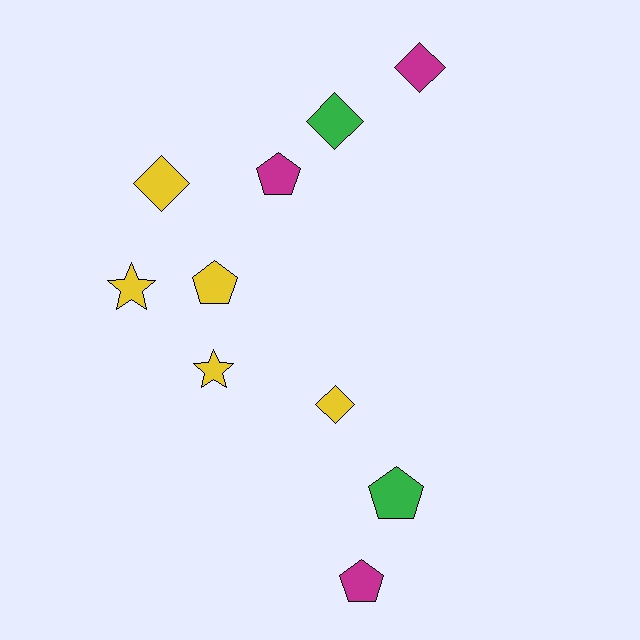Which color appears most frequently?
Yellow, with 5 objects.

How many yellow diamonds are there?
There are 2 yellow diamonds.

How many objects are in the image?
There are 10 objects.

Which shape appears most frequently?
Diamond, with 4 objects.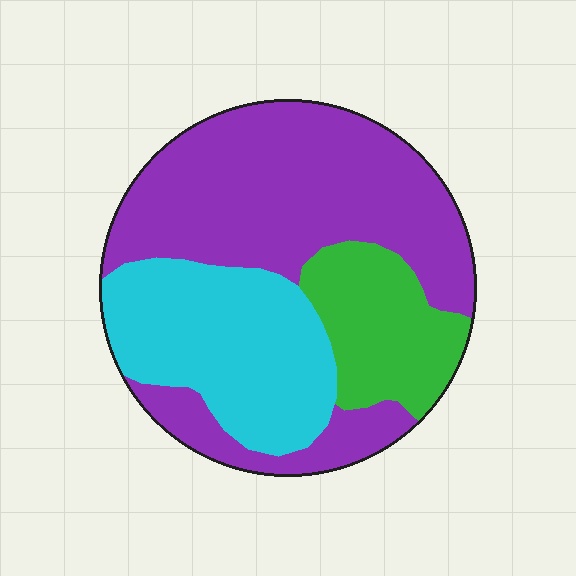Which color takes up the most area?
Purple, at roughly 55%.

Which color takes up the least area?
Green, at roughly 15%.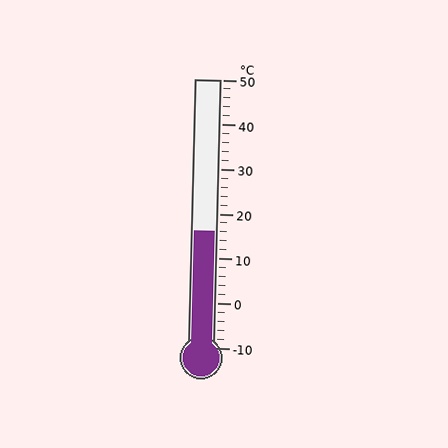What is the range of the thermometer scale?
The thermometer scale ranges from -10°C to 50°C.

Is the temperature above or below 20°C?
The temperature is below 20°C.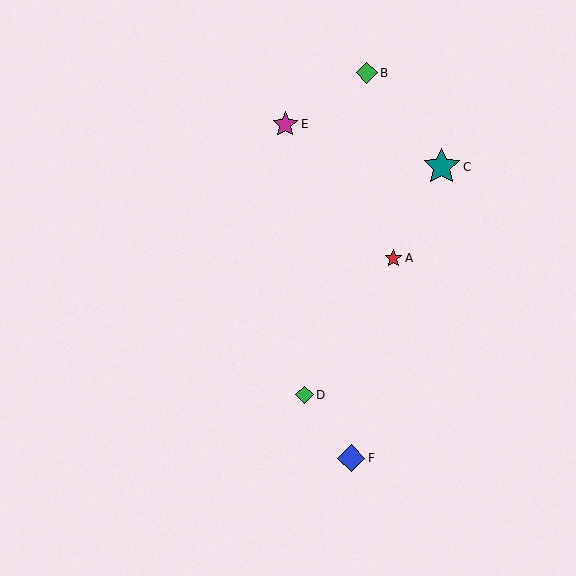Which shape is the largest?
The teal star (labeled C) is the largest.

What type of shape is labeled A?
Shape A is a red star.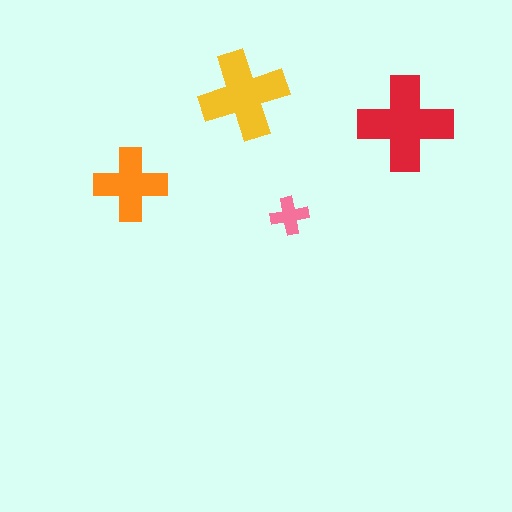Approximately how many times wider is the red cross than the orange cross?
About 1.5 times wider.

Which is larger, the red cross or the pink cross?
The red one.